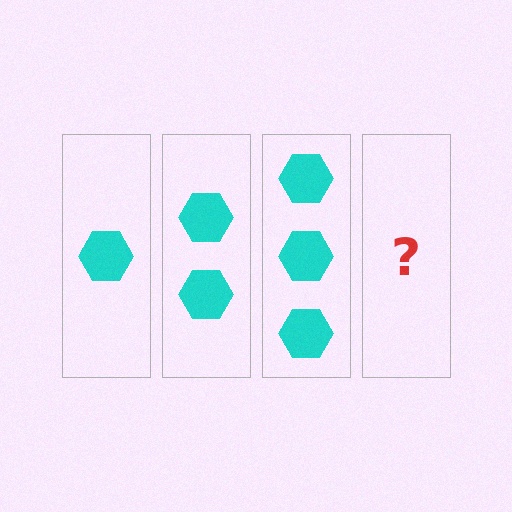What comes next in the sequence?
The next element should be 4 hexagons.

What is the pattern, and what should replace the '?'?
The pattern is that each step adds one more hexagon. The '?' should be 4 hexagons.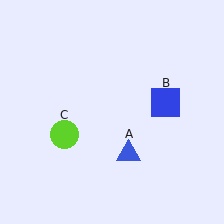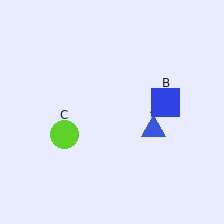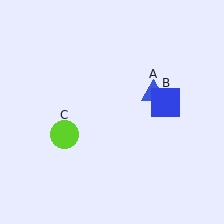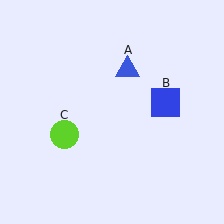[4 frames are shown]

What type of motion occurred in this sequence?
The blue triangle (object A) rotated counterclockwise around the center of the scene.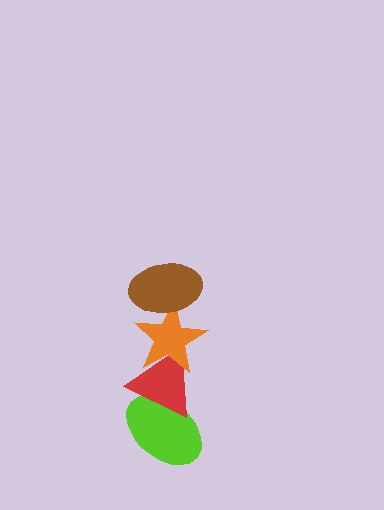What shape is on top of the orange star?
The brown ellipse is on top of the orange star.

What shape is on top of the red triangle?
The orange star is on top of the red triangle.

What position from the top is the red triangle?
The red triangle is 3rd from the top.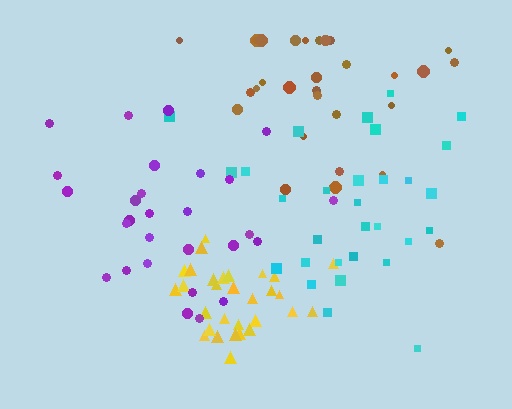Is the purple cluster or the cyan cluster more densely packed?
Purple.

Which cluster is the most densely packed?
Yellow.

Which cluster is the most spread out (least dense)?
Brown.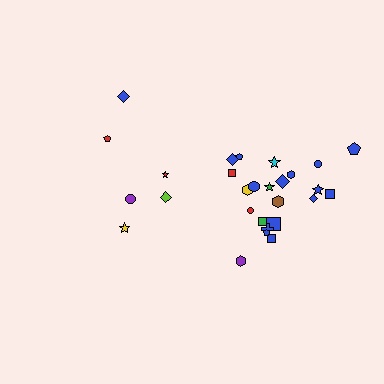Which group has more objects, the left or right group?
The right group.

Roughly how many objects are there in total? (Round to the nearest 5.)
Roughly 30 objects in total.